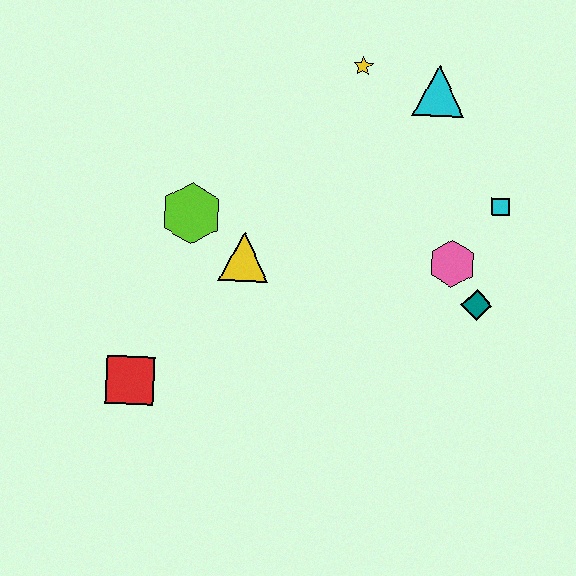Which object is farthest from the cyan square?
The red square is farthest from the cyan square.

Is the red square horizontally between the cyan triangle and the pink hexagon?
No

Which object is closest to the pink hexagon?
The teal diamond is closest to the pink hexagon.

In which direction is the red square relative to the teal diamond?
The red square is to the left of the teal diamond.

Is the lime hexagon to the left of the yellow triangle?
Yes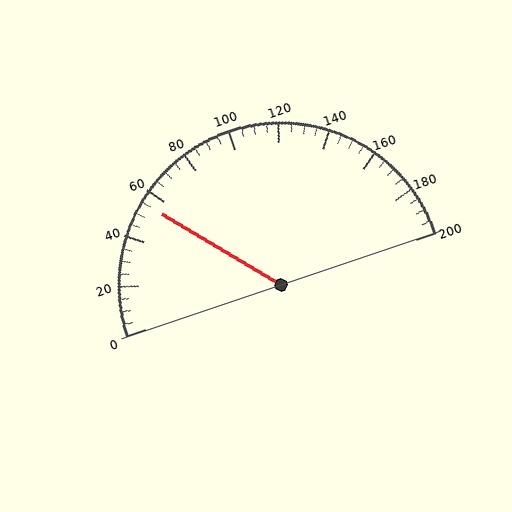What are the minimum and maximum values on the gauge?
The gauge ranges from 0 to 200.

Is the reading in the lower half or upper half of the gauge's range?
The reading is in the lower half of the range (0 to 200).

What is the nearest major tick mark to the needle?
The nearest major tick mark is 60.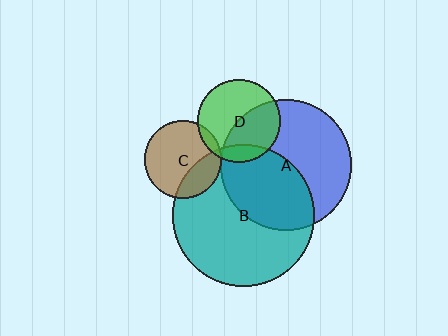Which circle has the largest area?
Circle B (teal).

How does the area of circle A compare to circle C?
Approximately 2.9 times.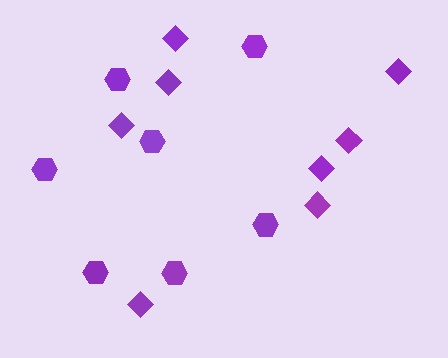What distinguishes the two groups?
There are 2 groups: one group of hexagons (7) and one group of diamonds (8).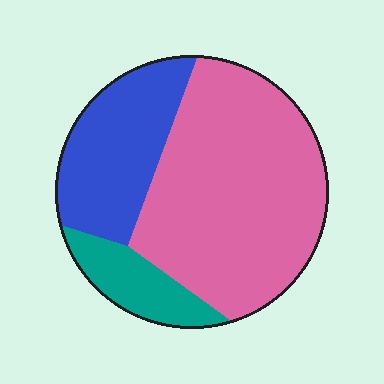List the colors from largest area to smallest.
From largest to smallest: pink, blue, teal.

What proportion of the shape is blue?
Blue takes up between a sixth and a third of the shape.